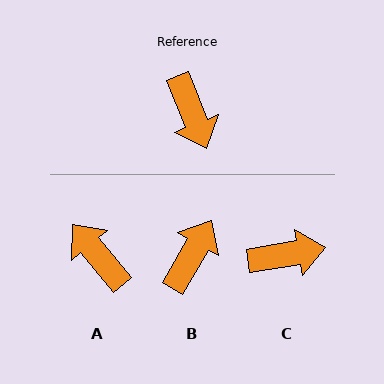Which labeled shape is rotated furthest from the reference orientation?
A, about 162 degrees away.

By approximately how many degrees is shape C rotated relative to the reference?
Approximately 78 degrees counter-clockwise.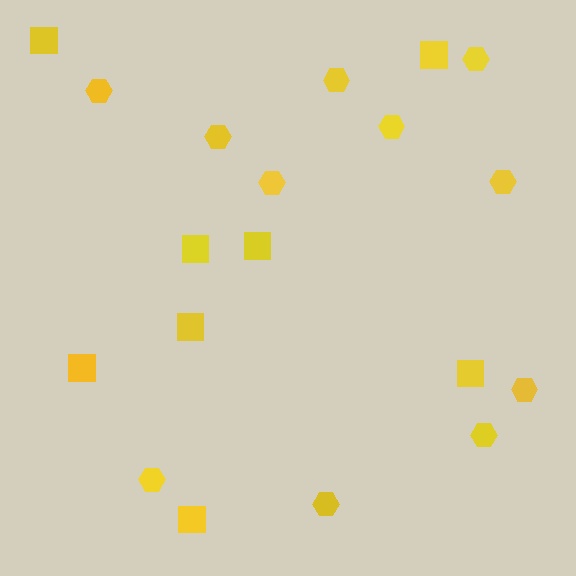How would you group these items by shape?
There are 2 groups: one group of squares (8) and one group of hexagons (11).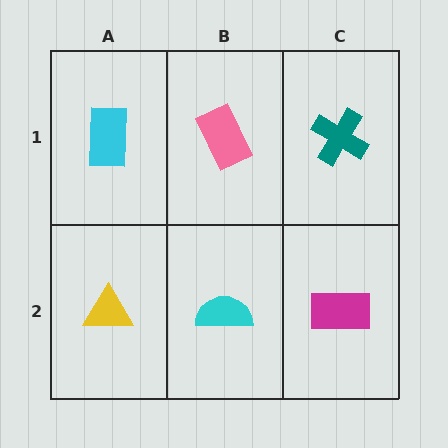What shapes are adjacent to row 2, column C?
A teal cross (row 1, column C), a cyan semicircle (row 2, column B).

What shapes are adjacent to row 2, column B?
A pink rectangle (row 1, column B), a yellow triangle (row 2, column A), a magenta rectangle (row 2, column C).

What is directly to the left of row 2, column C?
A cyan semicircle.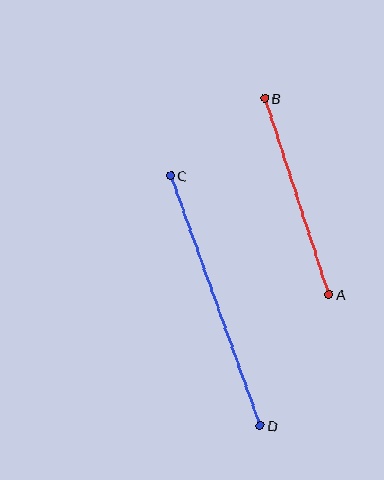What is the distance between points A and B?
The distance is approximately 206 pixels.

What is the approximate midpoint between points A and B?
The midpoint is at approximately (297, 197) pixels.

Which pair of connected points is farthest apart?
Points C and D are farthest apart.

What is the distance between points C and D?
The distance is approximately 266 pixels.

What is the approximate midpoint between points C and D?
The midpoint is at approximately (215, 301) pixels.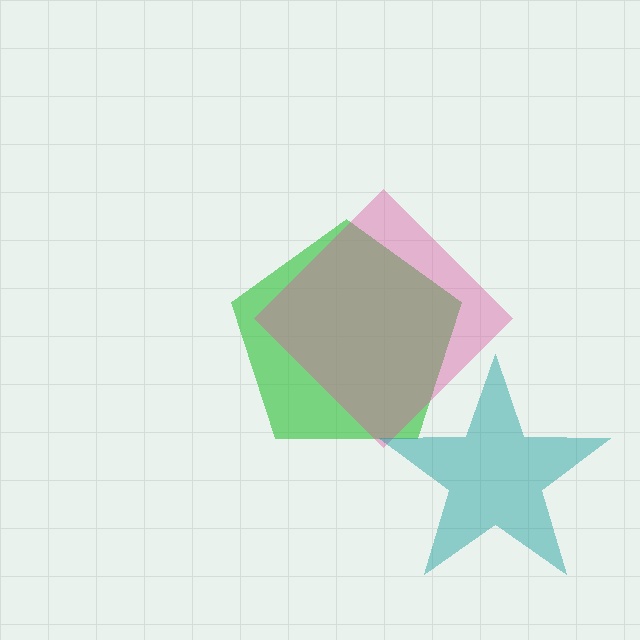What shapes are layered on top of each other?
The layered shapes are: a green pentagon, a pink diamond, a teal star.